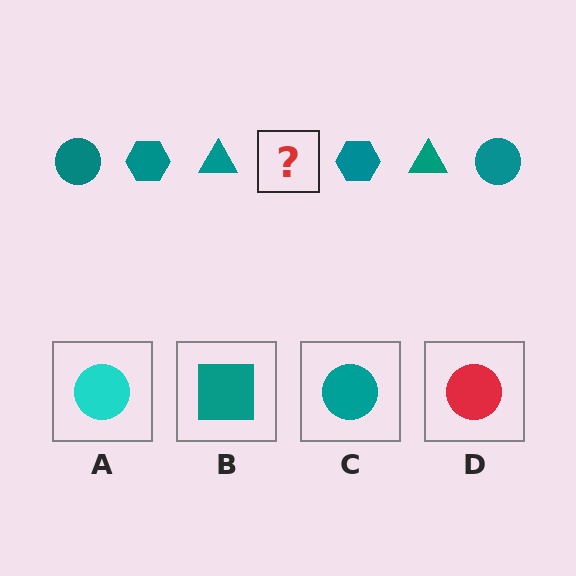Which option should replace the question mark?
Option C.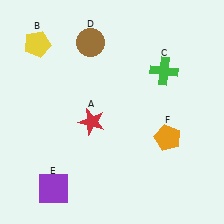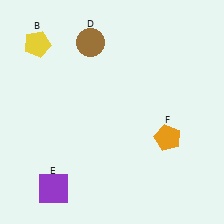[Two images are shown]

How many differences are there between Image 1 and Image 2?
There are 2 differences between the two images.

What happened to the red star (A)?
The red star (A) was removed in Image 2. It was in the bottom-left area of Image 1.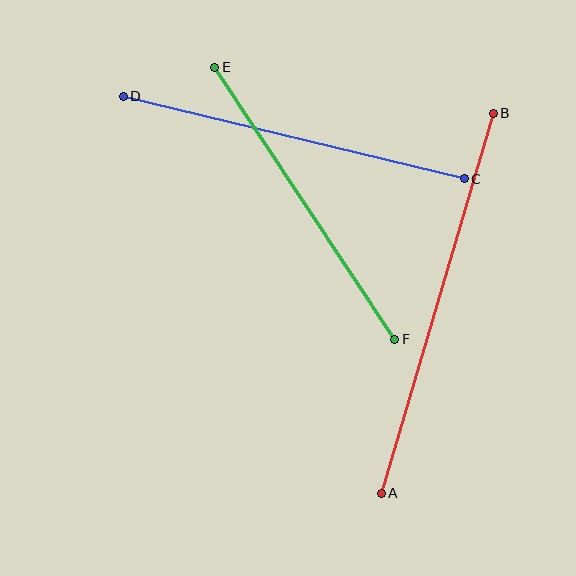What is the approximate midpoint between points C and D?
The midpoint is at approximately (294, 138) pixels.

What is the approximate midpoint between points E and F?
The midpoint is at approximately (305, 203) pixels.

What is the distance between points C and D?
The distance is approximately 351 pixels.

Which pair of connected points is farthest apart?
Points A and B are farthest apart.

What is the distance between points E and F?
The distance is approximately 326 pixels.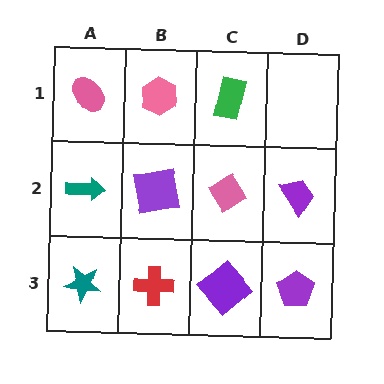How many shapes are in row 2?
4 shapes.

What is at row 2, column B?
A purple square.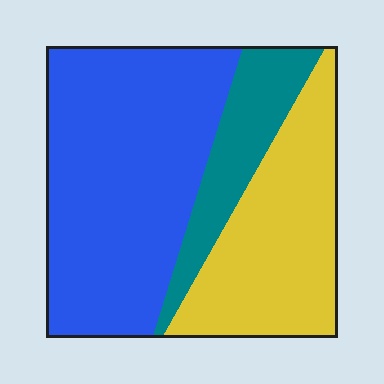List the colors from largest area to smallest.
From largest to smallest: blue, yellow, teal.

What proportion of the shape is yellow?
Yellow takes up about one third (1/3) of the shape.